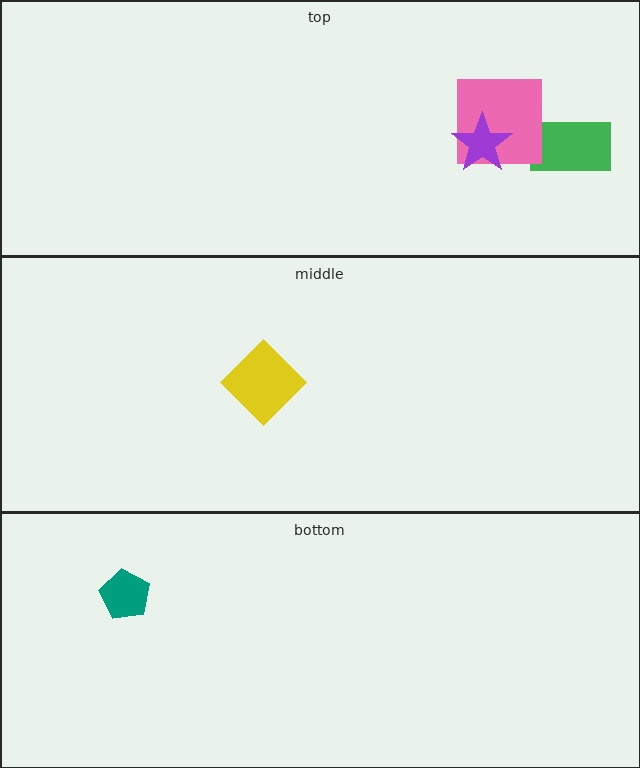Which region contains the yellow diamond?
The middle region.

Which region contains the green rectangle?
The top region.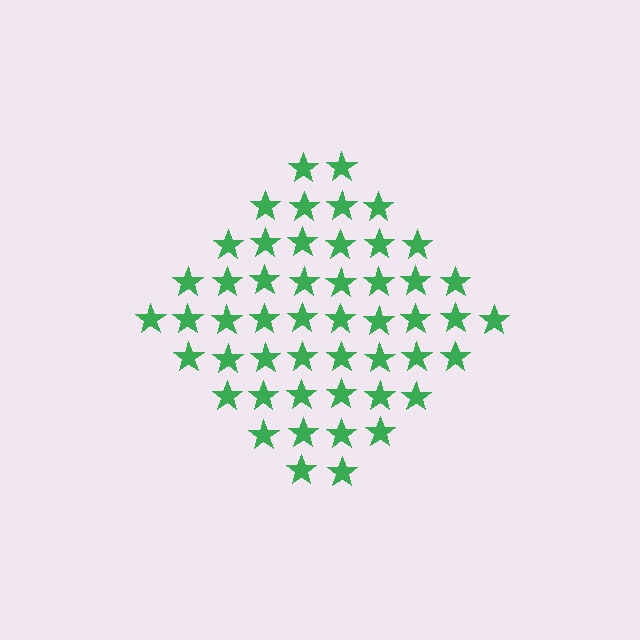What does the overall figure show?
The overall figure shows a diamond.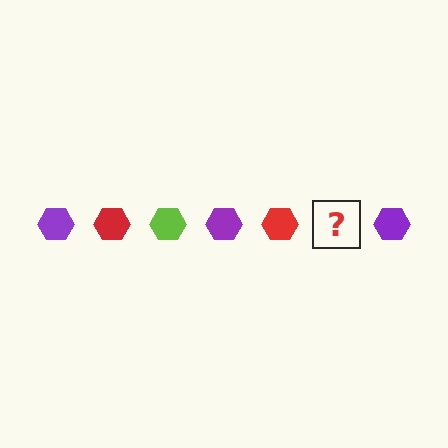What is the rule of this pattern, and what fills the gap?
The rule is that the pattern cycles through purple, red, lime hexagons. The gap should be filled with a lime hexagon.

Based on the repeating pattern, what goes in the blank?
The blank should be a lime hexagon.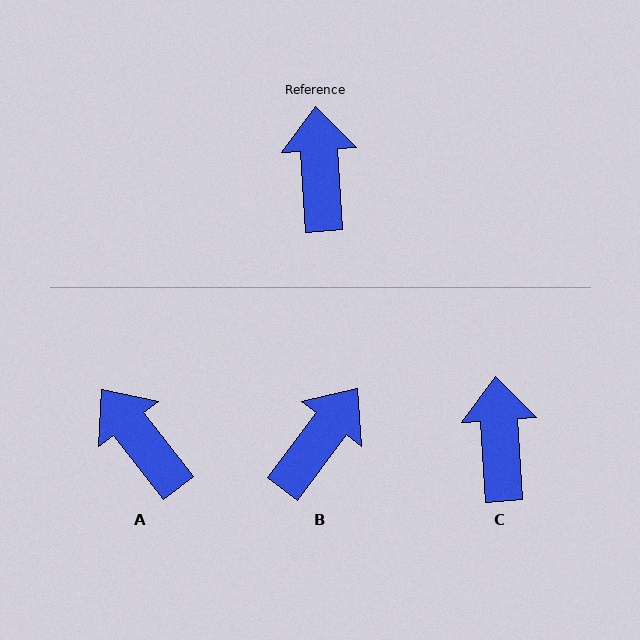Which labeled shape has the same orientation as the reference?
C.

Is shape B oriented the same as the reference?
No, it is off by about 40 degrees.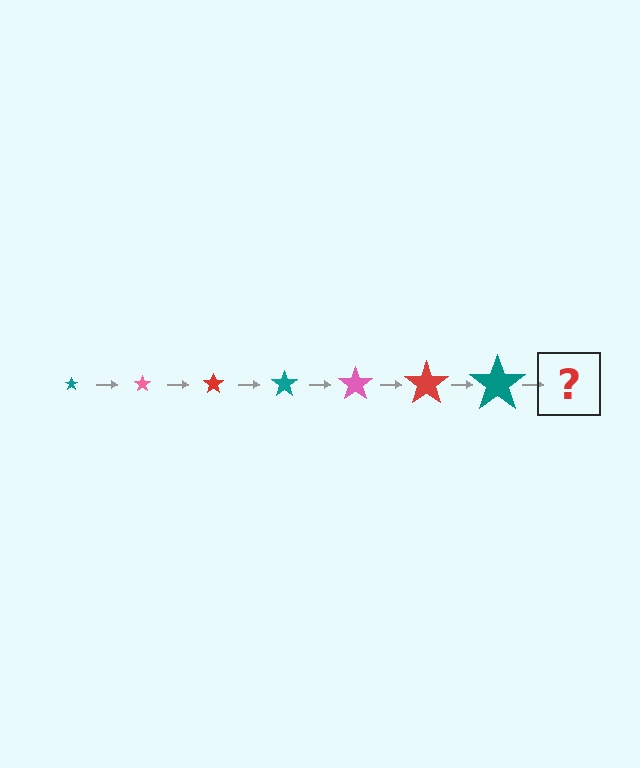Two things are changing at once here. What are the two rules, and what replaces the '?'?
The two rules are that the star grows larger each step and the color cycles through teal, pink, and red. The '?' should be a pink star, larger than the previous one.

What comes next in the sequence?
The next element should be a pink star, larger than the previous one.